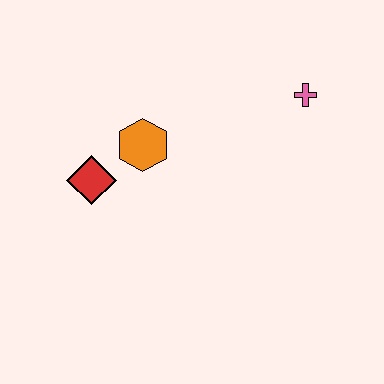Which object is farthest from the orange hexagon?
The pink cross is farthest from the orange hexagon.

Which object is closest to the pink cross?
The orange hexagon is closest to the pink cross.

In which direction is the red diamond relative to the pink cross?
The red diamond is to the left of the pink cross.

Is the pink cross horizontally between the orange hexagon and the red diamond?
No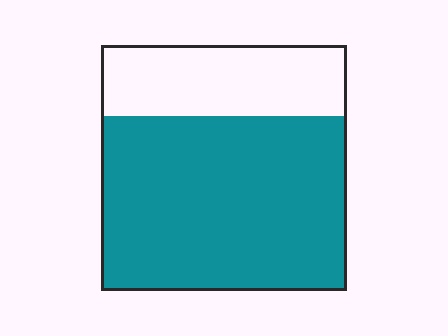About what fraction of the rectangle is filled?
About three quarters (3/4).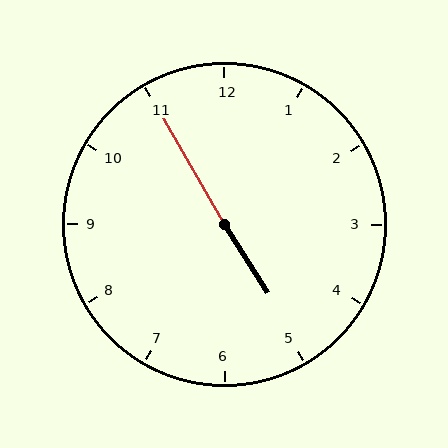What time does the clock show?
4:55.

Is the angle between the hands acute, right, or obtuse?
It is obtuse.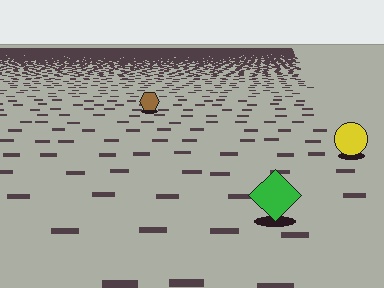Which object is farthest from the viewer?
The brown hexagon is farthest from the viewer. It appears smaller and the ground texture around it is denser.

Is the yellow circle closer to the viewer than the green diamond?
No. The green diamond is closer — you can tell from the texture gradient: the ground texture is coarser near it.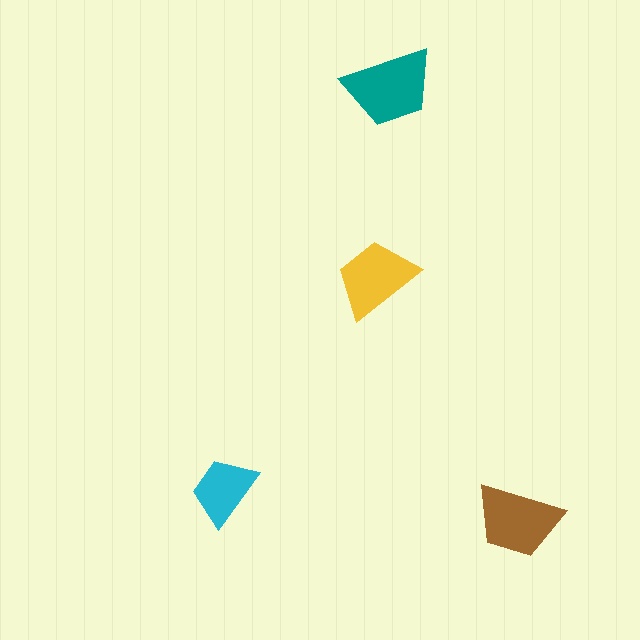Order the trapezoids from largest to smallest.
the teal one, the brown one, the yellow one, the cyan one.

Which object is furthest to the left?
The cyan trapezoid is leftmost.